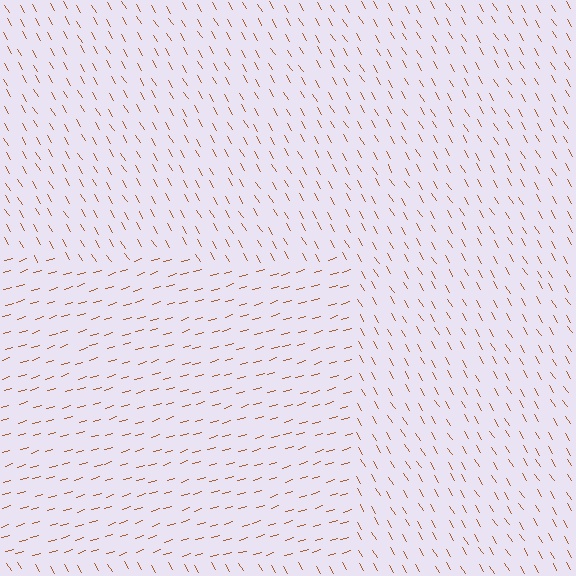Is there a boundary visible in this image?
Yes, there is a texture boundary formed by a change in line orientation.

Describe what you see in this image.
The image is filled with small brown line segments. A rectangle region in the image has lines oriented differently from the surrounding lines, creating a visible texture boundary.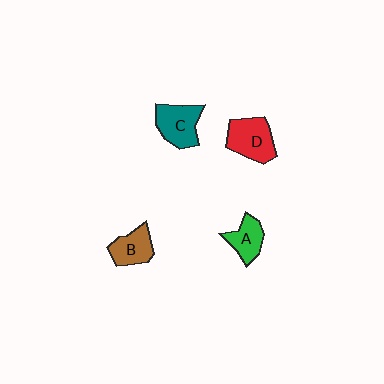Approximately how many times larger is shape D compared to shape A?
Approximately 1.5 times.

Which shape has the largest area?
Shape D (red).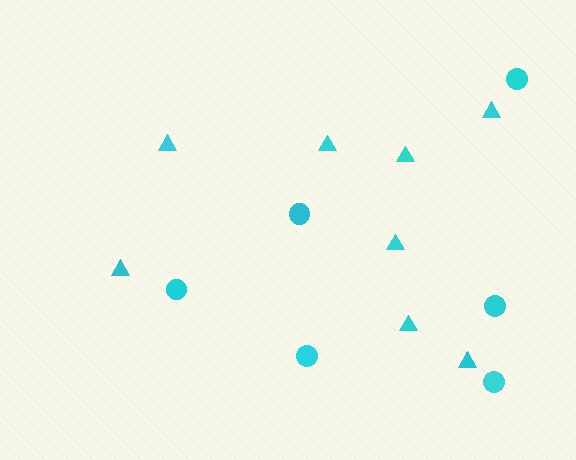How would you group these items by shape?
There are 2 groups: one group of circles (6) and one group of triangles (8).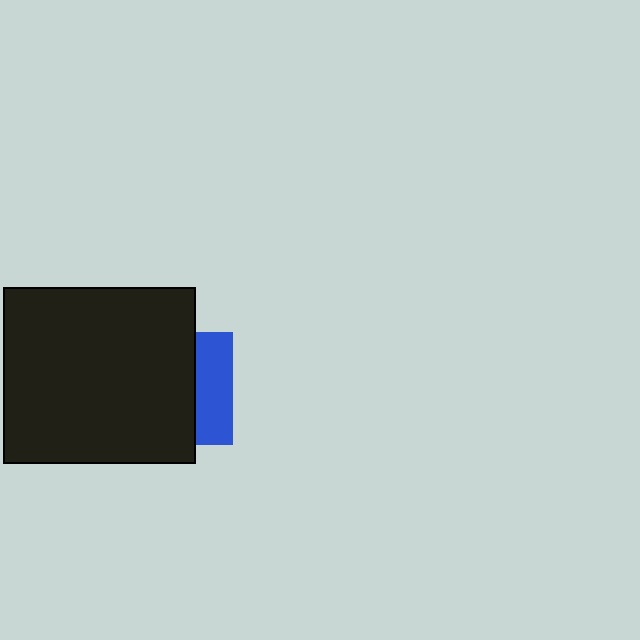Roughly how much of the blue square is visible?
A small part of it is visible (roughly 33%).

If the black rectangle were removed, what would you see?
You would see the complete blue square.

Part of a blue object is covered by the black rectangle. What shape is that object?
It is a square.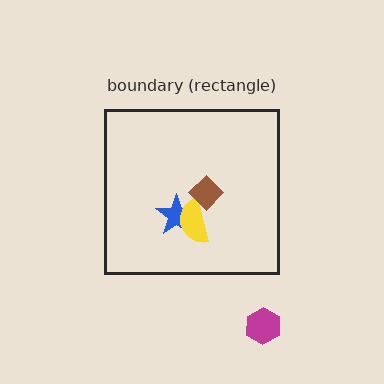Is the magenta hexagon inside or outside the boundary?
Outside.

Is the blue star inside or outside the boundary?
Inside.